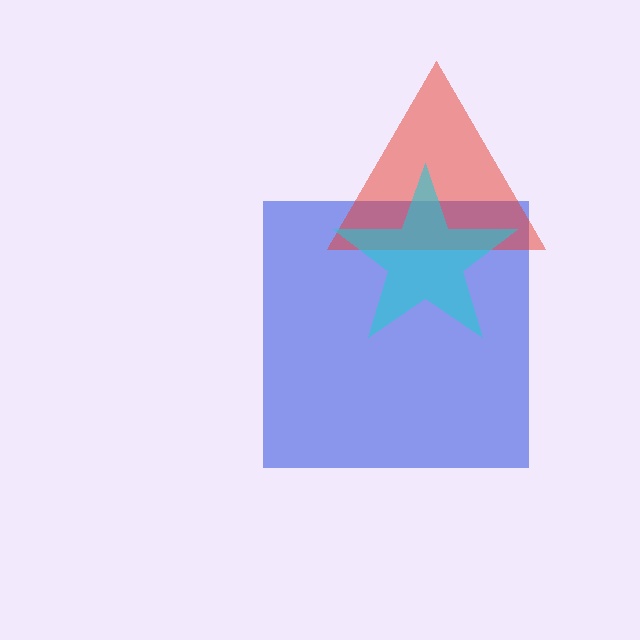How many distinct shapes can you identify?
There are 3 distinct shapes: a blue square, a red triangle, a cyan star.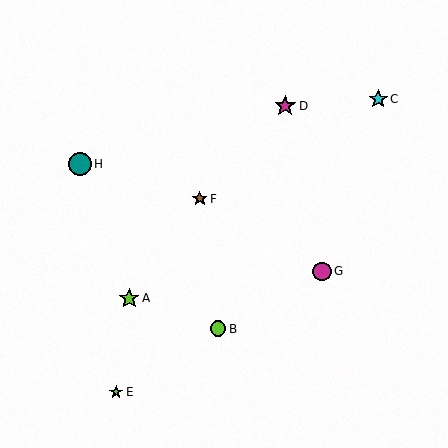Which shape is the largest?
The teal circle (labeled H) is the largest.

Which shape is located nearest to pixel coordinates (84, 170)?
The teal circle (labeled H) at (80, 164) is nearest to that location.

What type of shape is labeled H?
Shape H is a teal circle.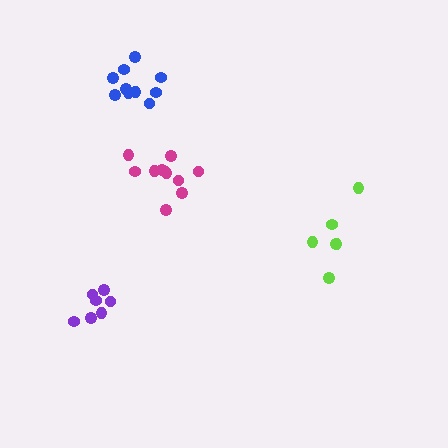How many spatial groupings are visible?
There are 4 spatial groupings.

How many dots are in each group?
Group 1: 11 dots, Group 2: 6 dots, Group 3: 10 dots, Group 4: 7 dots (34 total).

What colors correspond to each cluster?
The clusters are colored: magenta, lime, blue, purple.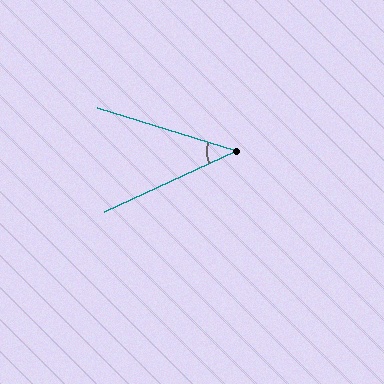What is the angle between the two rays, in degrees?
Approximately 42 degrees.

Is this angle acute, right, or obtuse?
It is acute.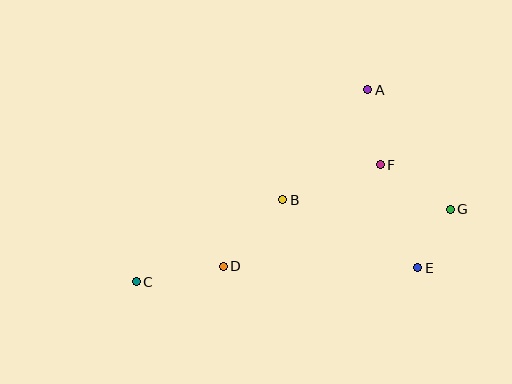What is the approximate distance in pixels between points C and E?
The distance between C and E is approximately 282 pixels.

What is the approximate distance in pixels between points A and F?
The distance between A and F is approximately 76 pixels.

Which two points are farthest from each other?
Points C and G are farthest from each other.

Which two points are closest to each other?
Points E and G are closest to each other.